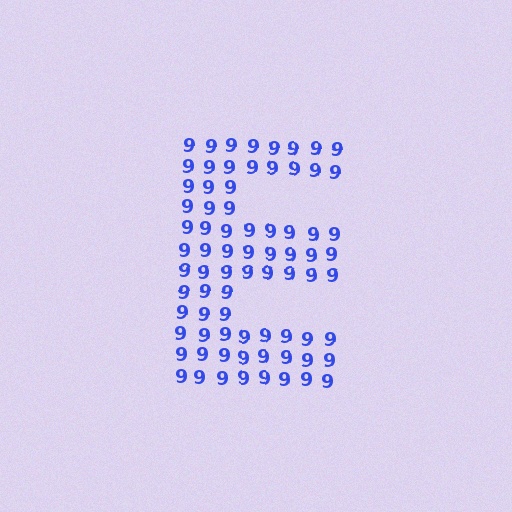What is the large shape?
The large shape is the letter E.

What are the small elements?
The small elements are digit 9's.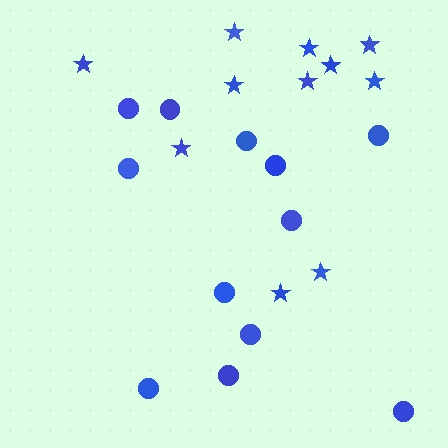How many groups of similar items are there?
There are 2 groups: one group of stars (11) and one group of circles (12).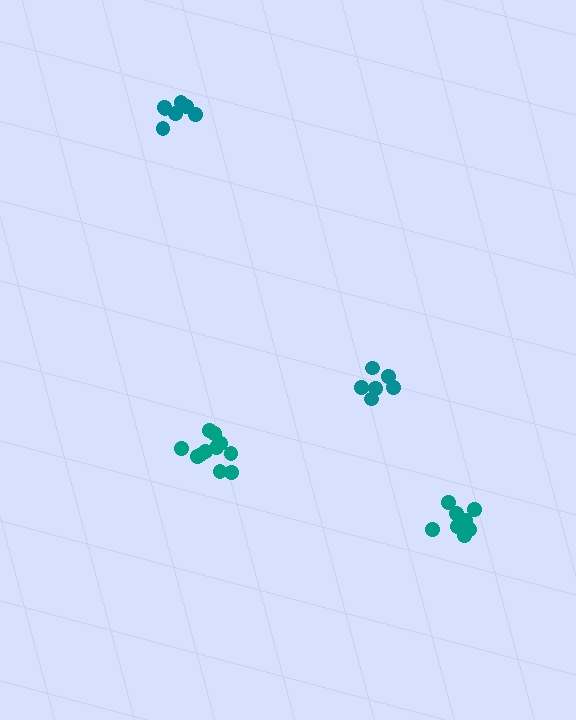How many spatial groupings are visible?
There are 4 spatial groupings.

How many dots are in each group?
Group 1: 9 dots, Group 2: 6 dots, Group 3: 8 dots, Group 4: 11 dots (34 total).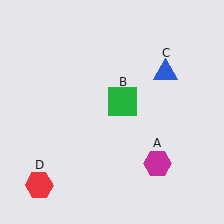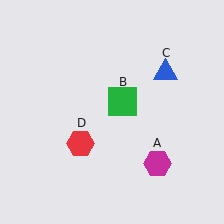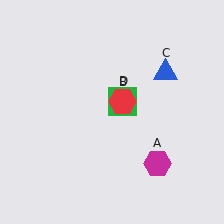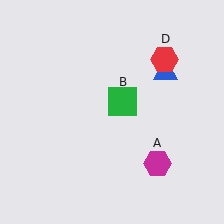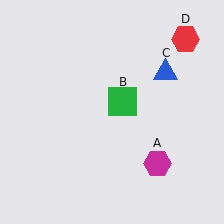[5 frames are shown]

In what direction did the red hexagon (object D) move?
The red hexagon (object D) moved up and to the right.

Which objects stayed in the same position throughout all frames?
Magenta hexagon (object A) and green square (object B) and blue triangle (object C) remained stationary.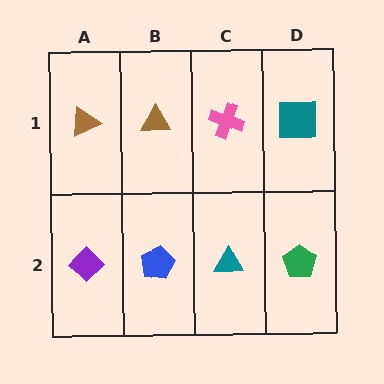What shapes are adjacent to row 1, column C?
A teal triangle (row 2, column C), a brown triangle (row 1, column B), a teal square (row 1, column D).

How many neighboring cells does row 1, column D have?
2.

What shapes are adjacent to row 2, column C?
A pink cross (row 1, column C), a blue pentagon (row 2, column B), a green pentagon (row 2, column D).